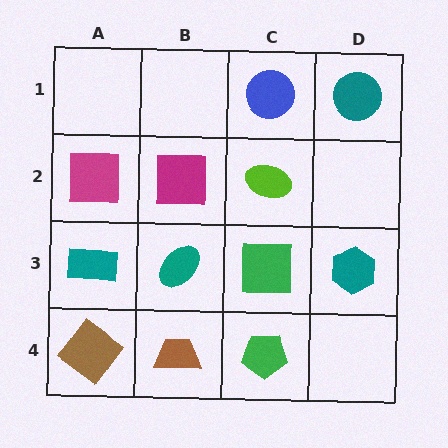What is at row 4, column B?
A brown trapezoid.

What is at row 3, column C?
A green square.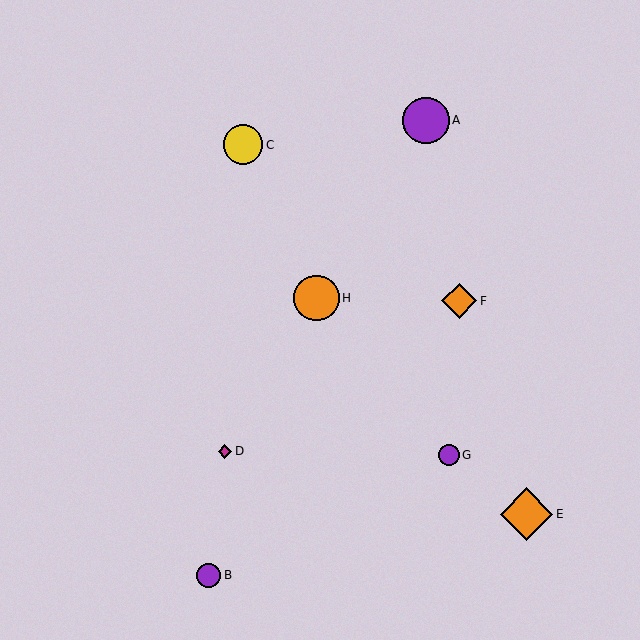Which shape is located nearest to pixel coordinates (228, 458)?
The magenta diamond (labeled D) at (225, 451) is nearest to that location.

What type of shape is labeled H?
Shape H is an orange circle.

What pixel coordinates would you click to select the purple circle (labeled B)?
Click at (209, 575) to select the purple circle B.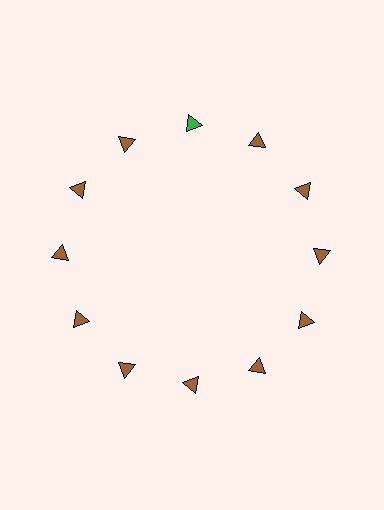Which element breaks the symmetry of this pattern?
The green triangle at roughly the 12 o'clock position breaks the symmetry. All other shapes are brown triangles.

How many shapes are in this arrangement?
There are 12 shapes arranged in a ring pattern.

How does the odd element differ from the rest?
It has a different color: green instead of brown.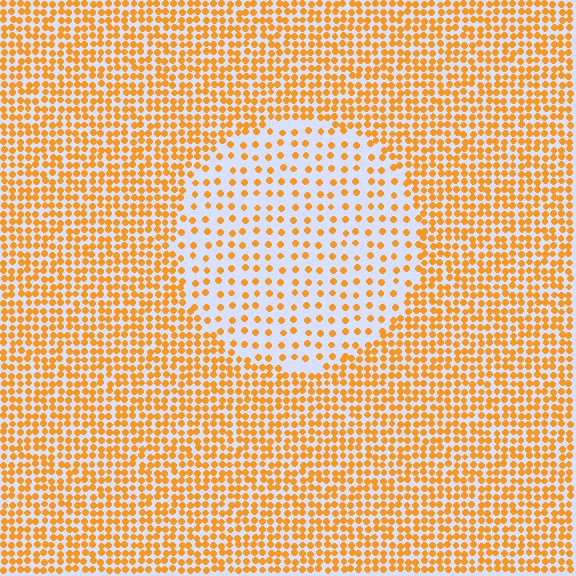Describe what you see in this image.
The image contains small orange elements arranged at two different densities. A circle-shaped region is visible where the elements are less densely packed than the surrounding area.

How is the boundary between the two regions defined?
The boundary is defined by a change in element density (approximately 2.4x ratio). All elements are the same color, size, and shape.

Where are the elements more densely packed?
The elements are more densely packed outside the circle boundary.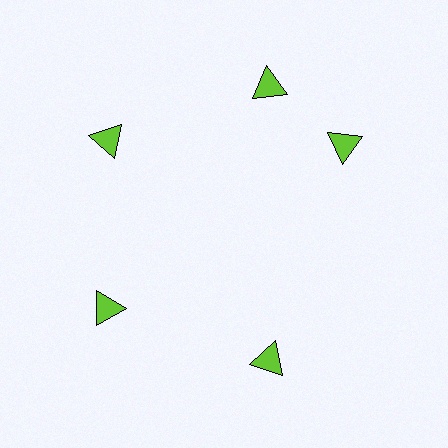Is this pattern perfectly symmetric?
No. The 5 lime triangles are arranged in a ring, but one element near the 3 o'clock position is rotated out of alignment along the ring, breaking the 5-fold rotational symmetry.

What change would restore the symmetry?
The symmetry would be restored by rotating it back into even spacing with its neighbors so that all 5 triangles sit at equal angles and equal distance from the center.